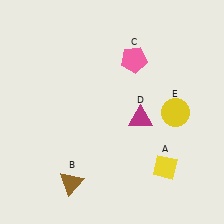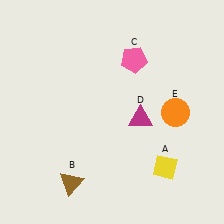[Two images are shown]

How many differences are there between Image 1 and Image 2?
There is 1 difference between the two images.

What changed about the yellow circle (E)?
In Image 1, E is yellow. In Image 2, it changed to orange.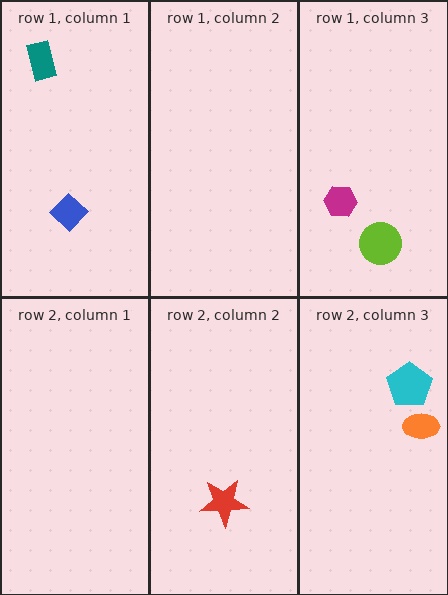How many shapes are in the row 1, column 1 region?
2.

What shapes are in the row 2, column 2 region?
The red star.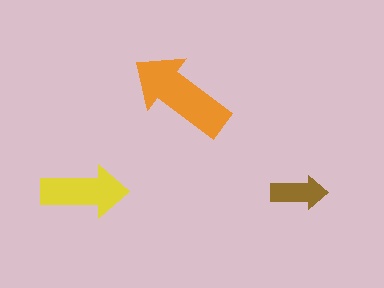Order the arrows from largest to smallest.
the orange one, the yellow one, the brown one.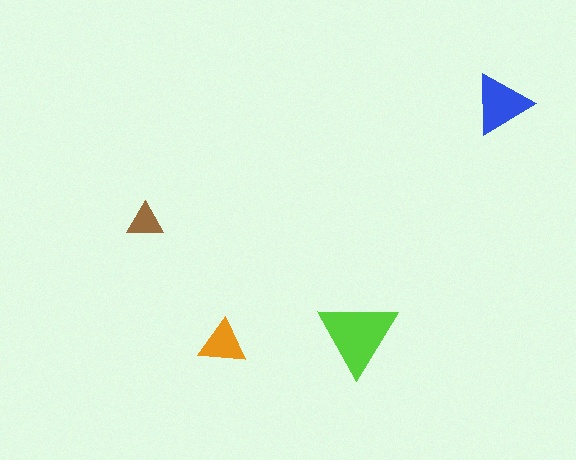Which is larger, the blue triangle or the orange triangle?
The blue one.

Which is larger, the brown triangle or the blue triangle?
The blue one.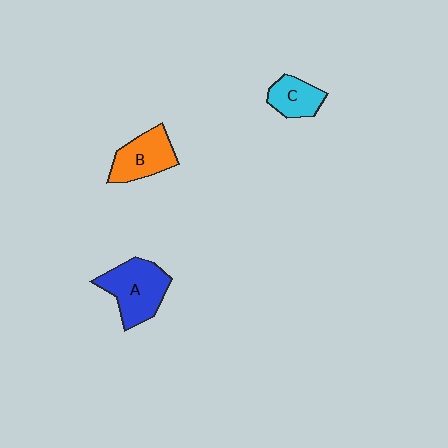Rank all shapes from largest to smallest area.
From largest to smallest: A (blue), B (orange), C (cyan).